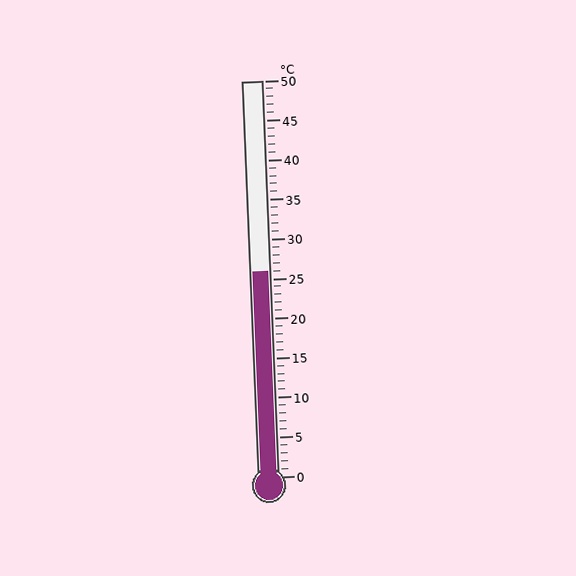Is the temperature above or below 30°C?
The temperature is below 30°C.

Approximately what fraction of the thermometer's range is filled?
The thermometer is filled to approximately 50% of its range.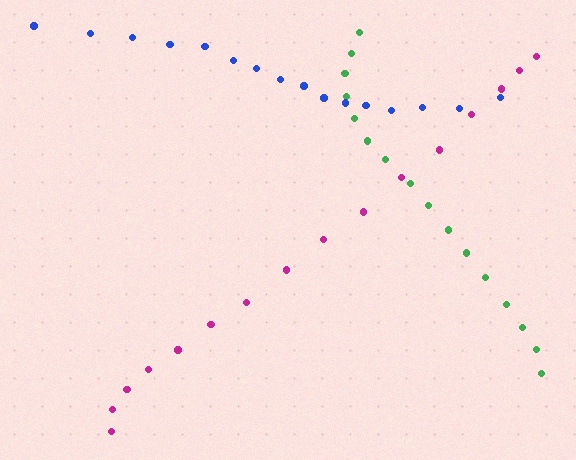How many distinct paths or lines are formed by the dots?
There are 3 distinct paths.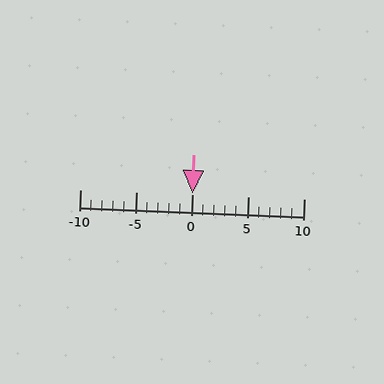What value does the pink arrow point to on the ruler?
The pink arrow points to approximately 0.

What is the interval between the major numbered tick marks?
The major tick marks are spaced 5 units apart.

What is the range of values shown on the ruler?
The ruler shows values from -10 to 10.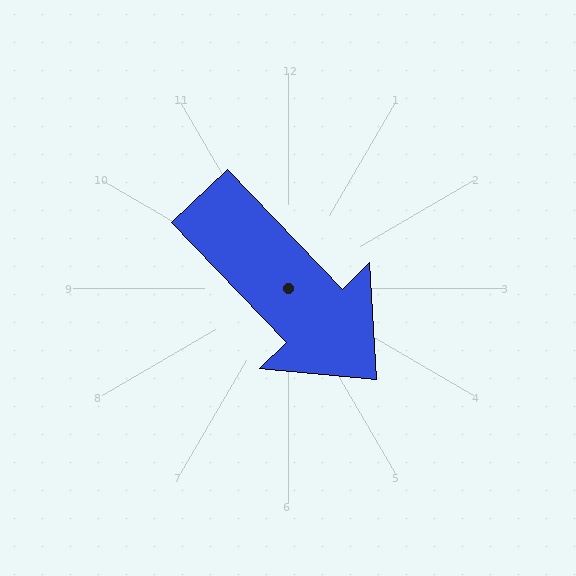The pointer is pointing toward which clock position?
Roughly 5 o'clock.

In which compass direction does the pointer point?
Southeast.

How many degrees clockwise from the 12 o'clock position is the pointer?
Approximately 136 degrees.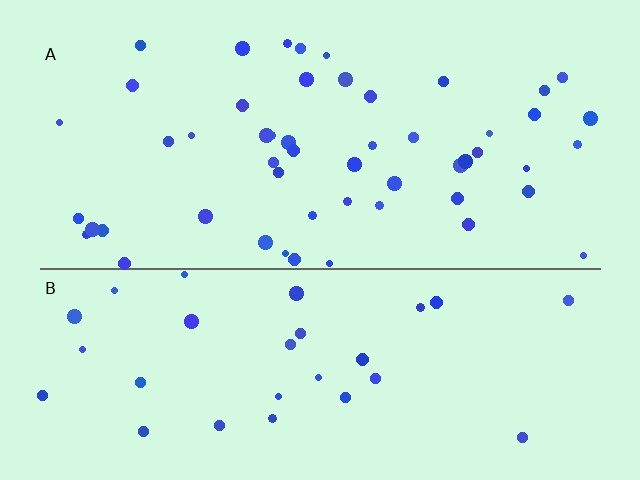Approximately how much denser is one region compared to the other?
Approximately 1.7× — region A over region B.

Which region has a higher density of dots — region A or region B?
A (the top).